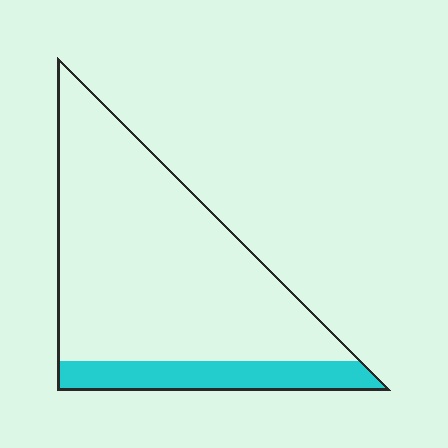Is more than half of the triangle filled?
No.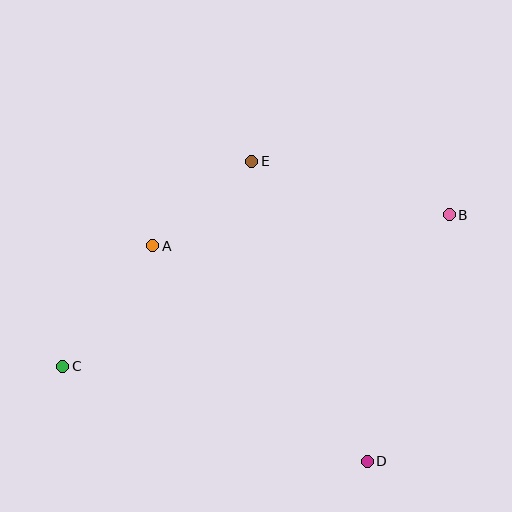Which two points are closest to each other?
Points A and E are closest to each other.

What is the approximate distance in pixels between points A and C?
The distance between A and C is approximately 150 pixels.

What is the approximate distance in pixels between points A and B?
The distance between A and B is approximately 298 pixels.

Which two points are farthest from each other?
Points B and C are farthest from each other.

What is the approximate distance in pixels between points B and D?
The distance between B and D is approximately 260 pixels.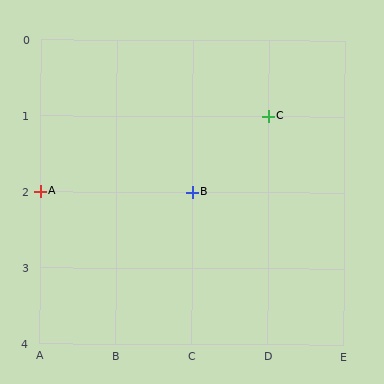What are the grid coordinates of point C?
Point C is at grid coordinates (D, 1).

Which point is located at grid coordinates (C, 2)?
Point B is at (C, 2).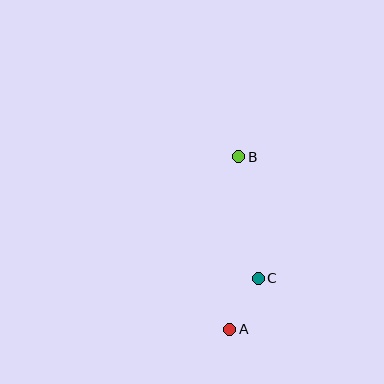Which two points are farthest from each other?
Points A and B are farthest from each other.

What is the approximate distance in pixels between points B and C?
The distance between B and C is approximately 123 pixels.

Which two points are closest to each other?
Points A and C are closest to each other.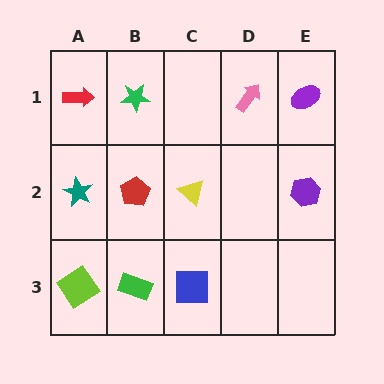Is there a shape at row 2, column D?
No, that cell is empty.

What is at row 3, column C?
A blue square.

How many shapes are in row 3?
3 shapes.